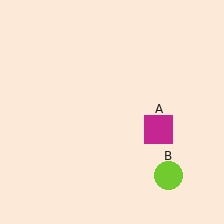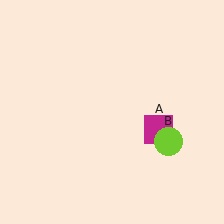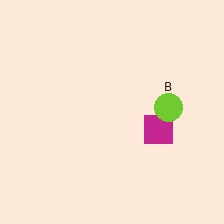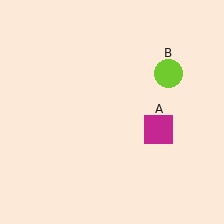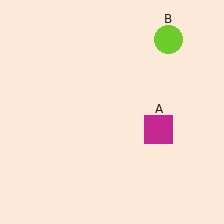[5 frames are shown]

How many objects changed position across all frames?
1 object changed position: lime circle (object B).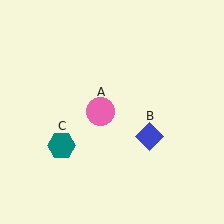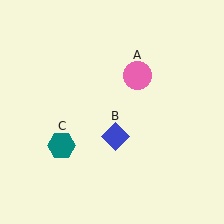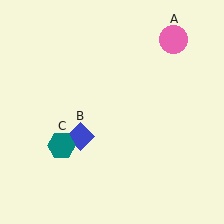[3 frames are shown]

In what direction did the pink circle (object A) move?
The pink circle (object A) moved up and to the right.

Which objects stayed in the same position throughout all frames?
Teal hexagon (object C) remained stationary.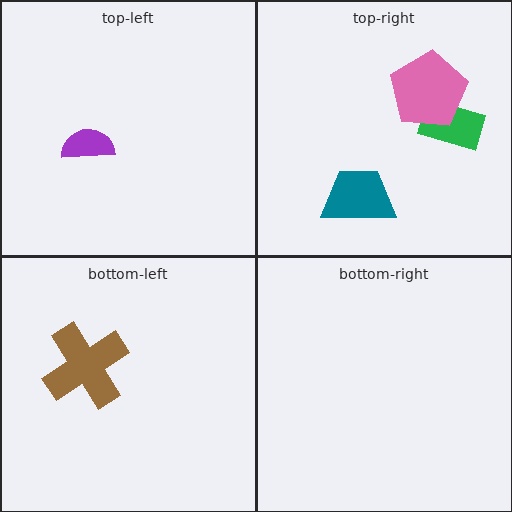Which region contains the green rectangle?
The top-right region.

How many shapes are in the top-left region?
1.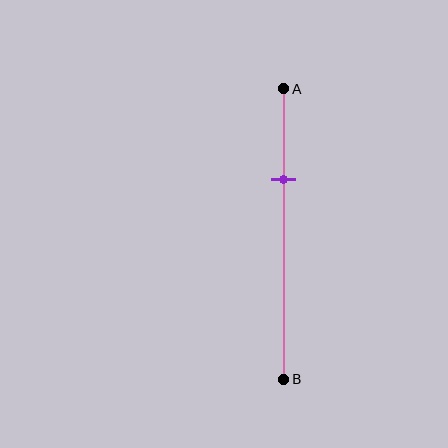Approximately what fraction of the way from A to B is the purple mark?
The purple mark is approximately 30% of the way from A to B.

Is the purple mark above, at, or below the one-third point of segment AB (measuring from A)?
The purple mark is approximately at the one-third point of segment AB.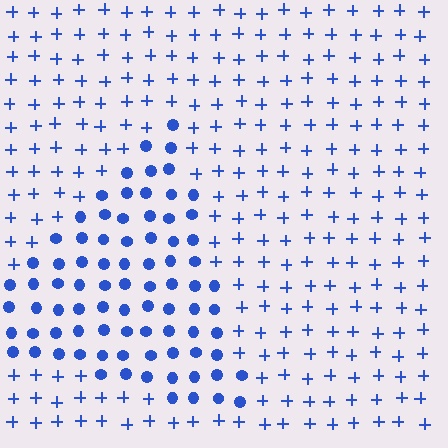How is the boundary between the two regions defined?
The boundary is defined by a change in element shape: circles inside vs. plus signs outside. All elements share the same color and spacing.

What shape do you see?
I see a triangle.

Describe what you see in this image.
The image is filled with small blue elements arranged in a uniform grid. A triangle-shaped region contains circles, while the surrounding area contains plus signs. The boundary is defined purely by the change in element shape.